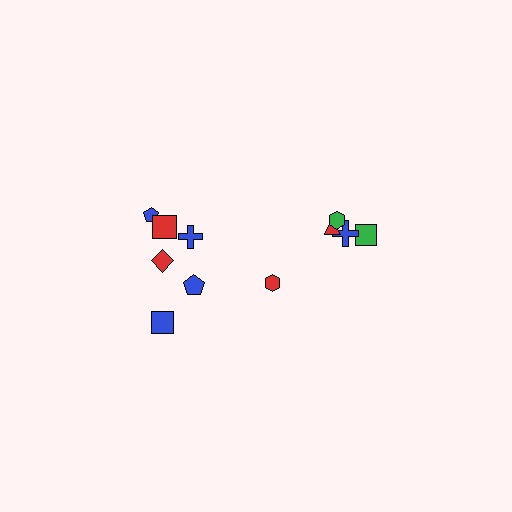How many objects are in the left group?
There are 7 objects.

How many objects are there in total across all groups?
There are 12 objects.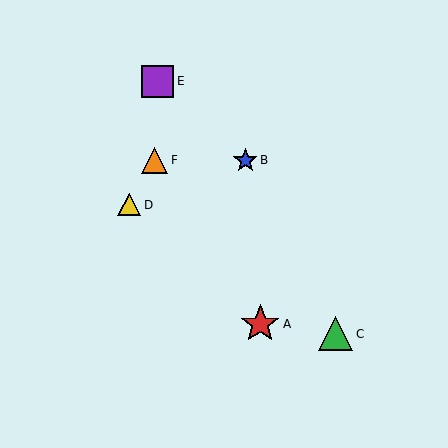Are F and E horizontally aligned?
No, F is at y≈160 and E is at y≈81.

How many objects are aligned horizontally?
2 objects (B, F) are aligned horizontally.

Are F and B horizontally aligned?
Yes, both are at y≈160.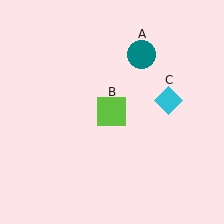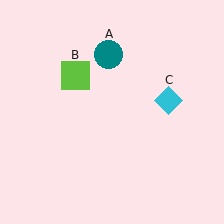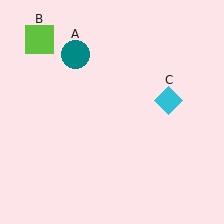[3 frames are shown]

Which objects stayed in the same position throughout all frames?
Cyan diamond (object C) remained stationary.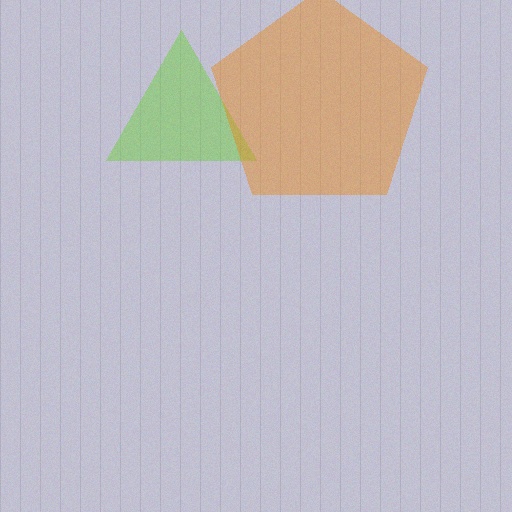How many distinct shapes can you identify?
There are 2 distinct shapes: a lime triangle, an orange pentagon.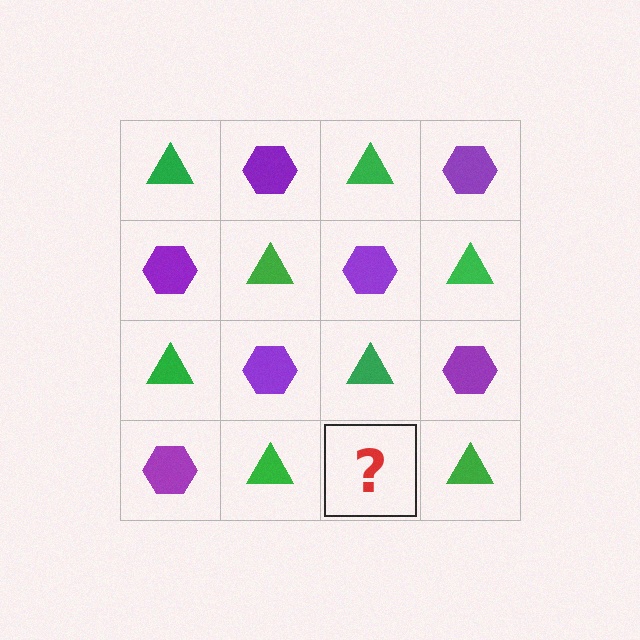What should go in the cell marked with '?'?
The missing cell should contain a purple hexagon.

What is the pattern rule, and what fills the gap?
The rule is that it alternates green triangle and purple hexagon in a checkerboard pattern. The gap should be filled with a purple hexagon.